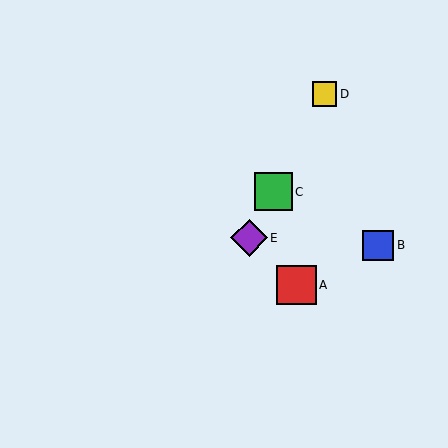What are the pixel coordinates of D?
Object D is at (325, 94).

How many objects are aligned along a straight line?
3 objects (C, D, E) are aligned along a straight line.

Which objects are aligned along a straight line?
Objects C, D, E are aligned along a straight line.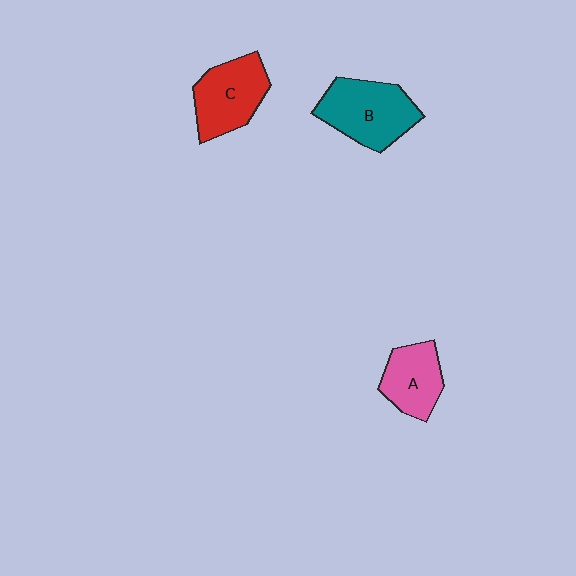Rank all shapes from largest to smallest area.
From largest to smallest: B (teal), C (red), A (pink).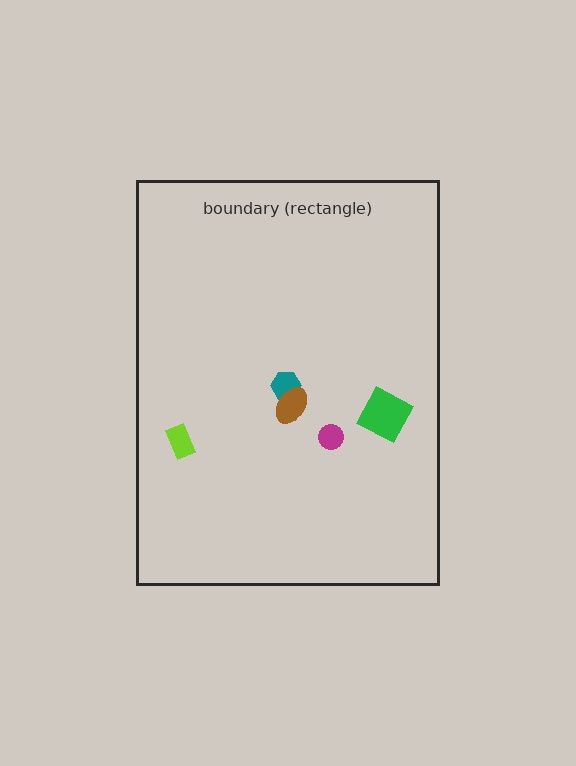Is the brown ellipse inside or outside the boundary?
Inside.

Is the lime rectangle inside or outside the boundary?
Inside.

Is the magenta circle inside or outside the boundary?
Inside.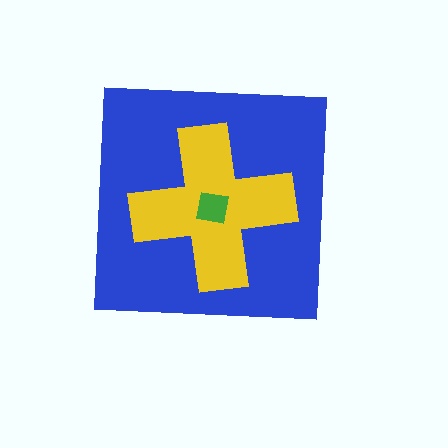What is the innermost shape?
The green square.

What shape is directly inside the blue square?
The yellow cross.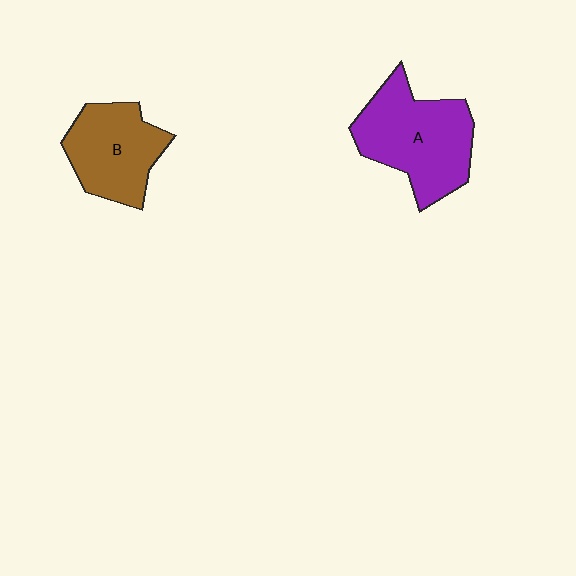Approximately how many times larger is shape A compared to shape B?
Approximately 1.3 times.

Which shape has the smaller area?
Shape B (brown).